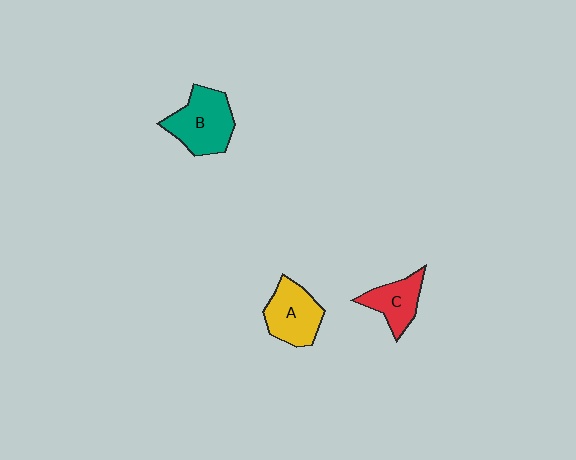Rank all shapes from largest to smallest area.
From largest to smallest: B (teal), A (yellow), C (red).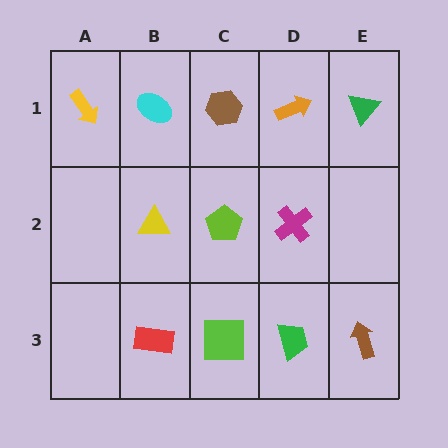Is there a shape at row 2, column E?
No, that cell is empty.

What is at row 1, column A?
A yellow arrow.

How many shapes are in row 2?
3 shapes.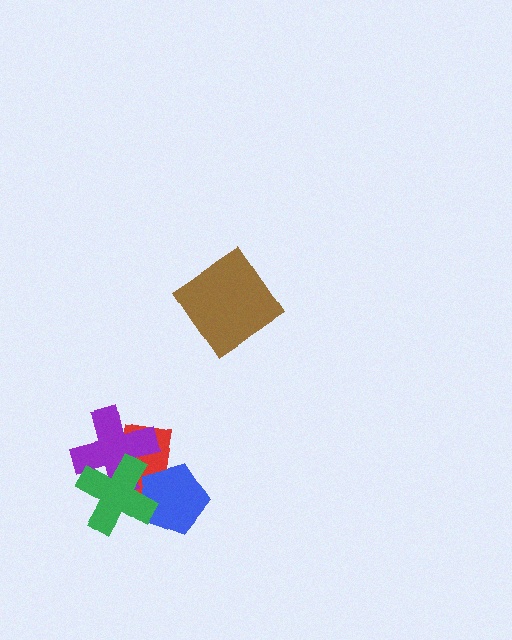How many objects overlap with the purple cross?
2 objects overlap with the purple cross.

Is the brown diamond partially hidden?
No, no other shape covers it.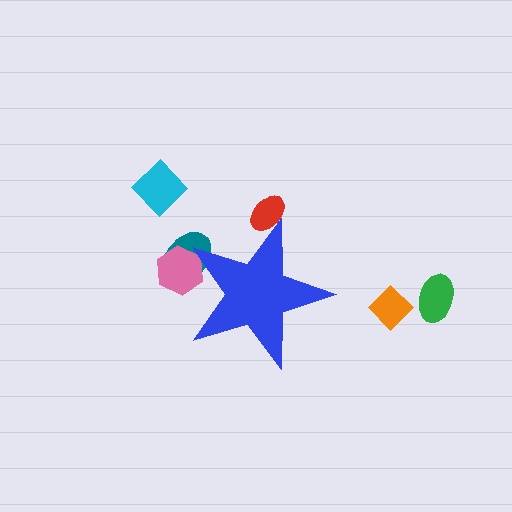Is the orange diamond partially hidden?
No, the orange diamond is fully visible.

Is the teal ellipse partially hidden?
Yes, the teal ellipse is partially hidden behind the blue star.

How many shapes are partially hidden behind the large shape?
3 shapes are partially hidden.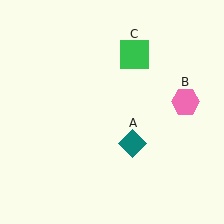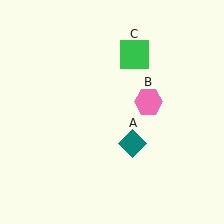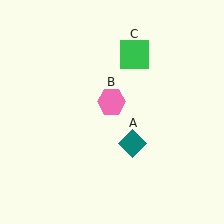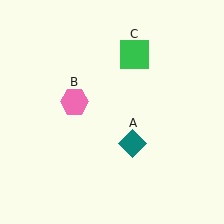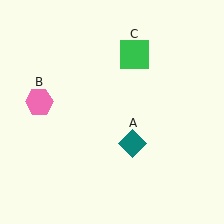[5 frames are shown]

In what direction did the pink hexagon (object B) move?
The pink hexagon (object B) moved left.